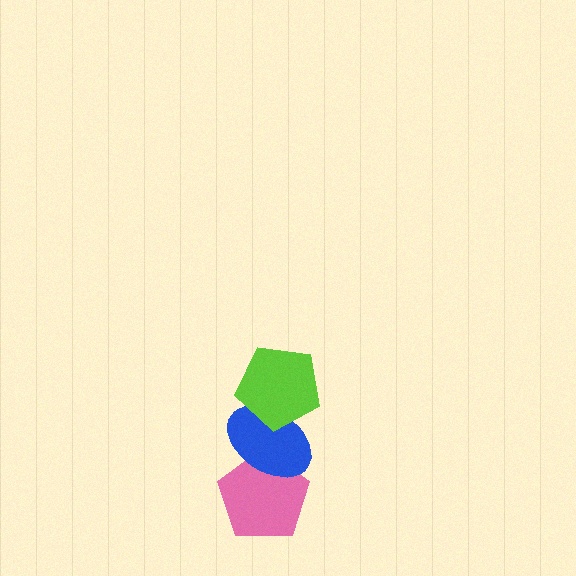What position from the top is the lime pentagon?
The lime pentagon is 1st from the top.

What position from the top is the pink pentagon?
The pink pentagon is 3rd from the top.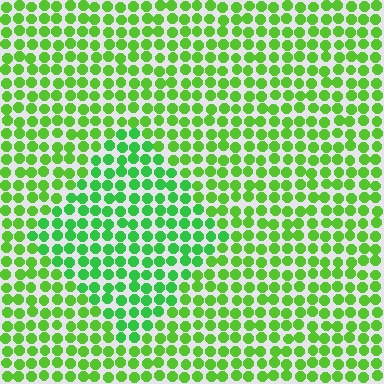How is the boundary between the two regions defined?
The boundary is defined purely by a slight shift in hue (about 24 degrees). Spacing, size, and orientation are identical on both sides.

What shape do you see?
I see a diamond.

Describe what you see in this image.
The image is filled with small lime elements in a uniform arrangement. A diamond-shaped region is visible where the elements are tinted to a slightly different hue, forming a subtle color boundary.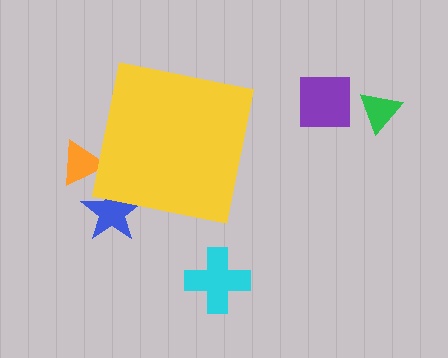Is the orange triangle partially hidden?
Yes, the orange triangle is partially hidden behind the yellow square.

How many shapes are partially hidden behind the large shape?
2 shapes are partially hidden.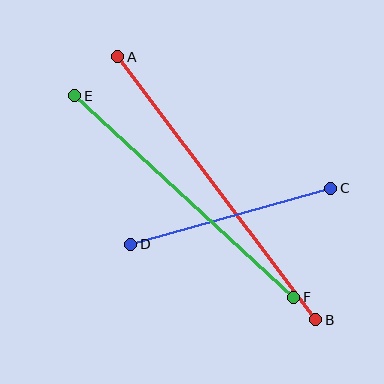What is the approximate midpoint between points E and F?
The midpoint is at approximately (184, 196) pixels.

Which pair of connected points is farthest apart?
Points A and B are farthest apart.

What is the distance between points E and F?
The distance is approximately 298 pixels.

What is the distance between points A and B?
The distance is approximately 329 pixels.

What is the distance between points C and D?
The distance is approximately 207 pixels.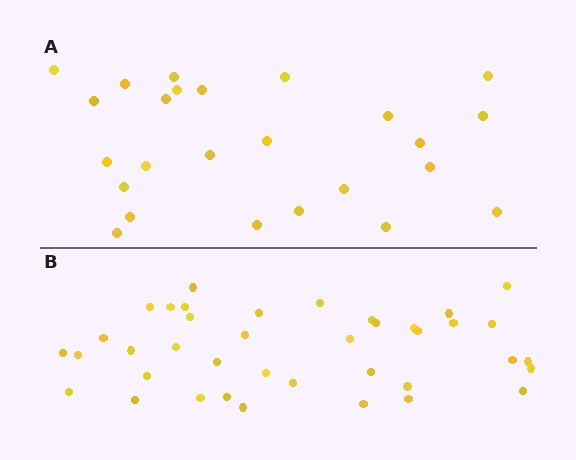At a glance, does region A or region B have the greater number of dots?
Region B (the bottom region) has more dots.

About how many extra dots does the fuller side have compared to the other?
Region B has approximately 15 more dots than region A.